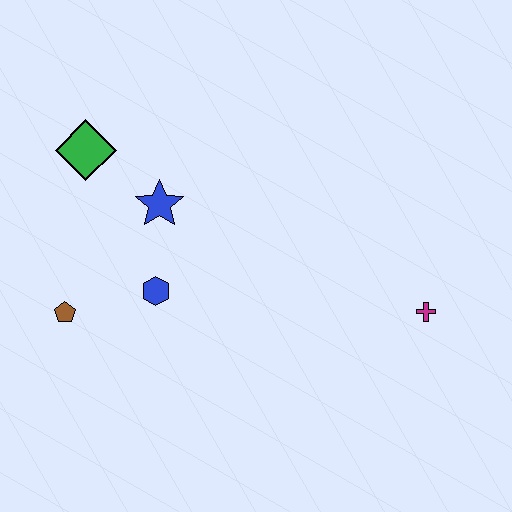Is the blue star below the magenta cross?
No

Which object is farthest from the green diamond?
The magenta cross is farthest from the green diamond.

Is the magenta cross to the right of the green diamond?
Yes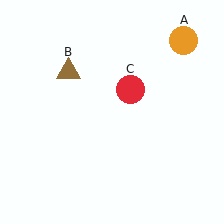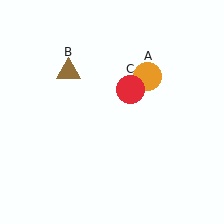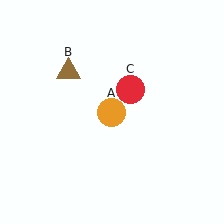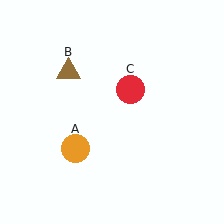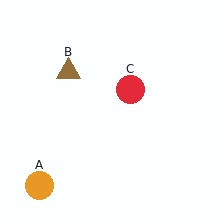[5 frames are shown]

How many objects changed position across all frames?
1 object changed position: orange circle (object A).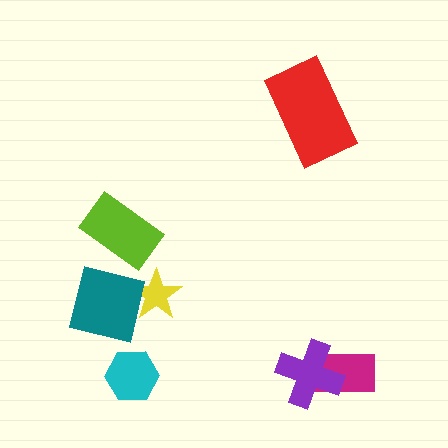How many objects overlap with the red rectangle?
0 objects overlap with the red rectangle.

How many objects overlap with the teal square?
1 object overlaps with the teal square.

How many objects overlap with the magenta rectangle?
1 object overlaps with the magenta rectangle.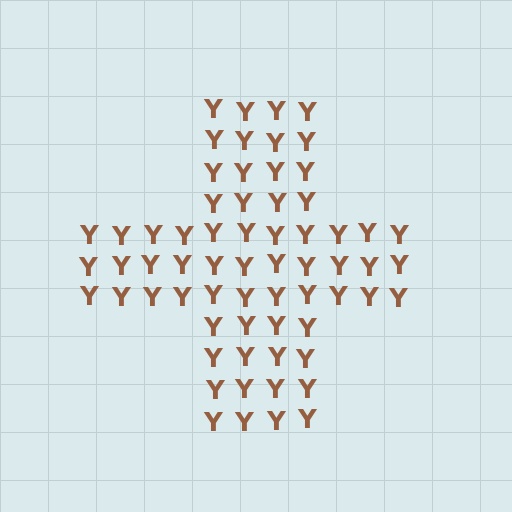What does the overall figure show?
The overall figure shows a cross.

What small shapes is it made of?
It is made of small letter Y's.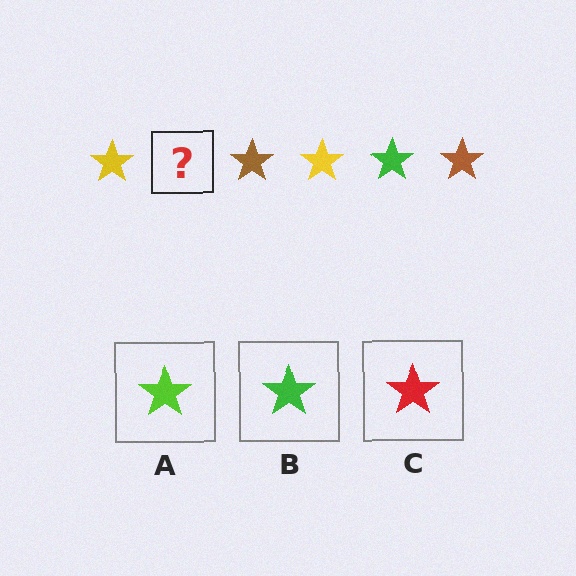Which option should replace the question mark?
Option B.